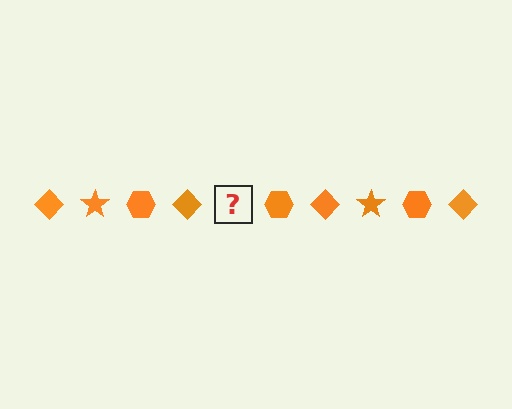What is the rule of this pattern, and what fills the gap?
The rule is that the pattern cycles through diamond, star, hexagon shapes in orange. The gap should be filled with an orange star.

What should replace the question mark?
The question mark should be replaced with an orange star.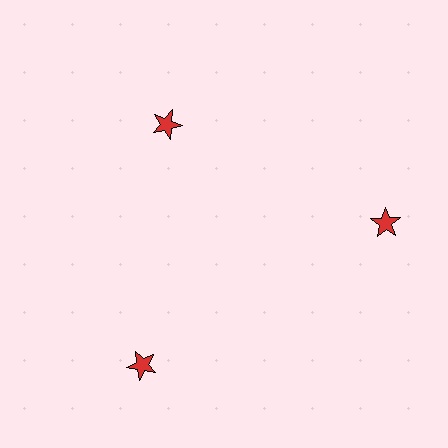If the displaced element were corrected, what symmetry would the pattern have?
It would have 3-fold rotational symmetry — the pattern would map onto itself every 120 degrees.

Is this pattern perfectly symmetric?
No. The 3 red stars are arranged in a ring, but one element near the 11 o'clock position is pulled inward toward the center, breaking the 3-fold rotational symmetry.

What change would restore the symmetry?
The symmetry would be restored by moving it outward, back onto the ring so that all 3 stars sit at equal angles and equal distance from the center.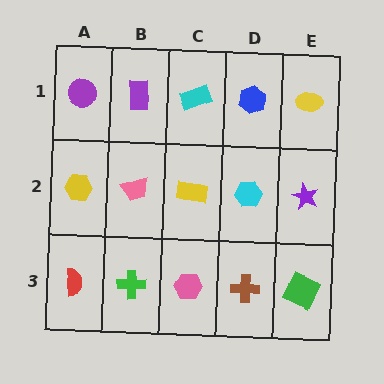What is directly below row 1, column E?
A purple star.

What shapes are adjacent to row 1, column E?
A purple star (row 2, column E), a blue hexagon (row 1, column D).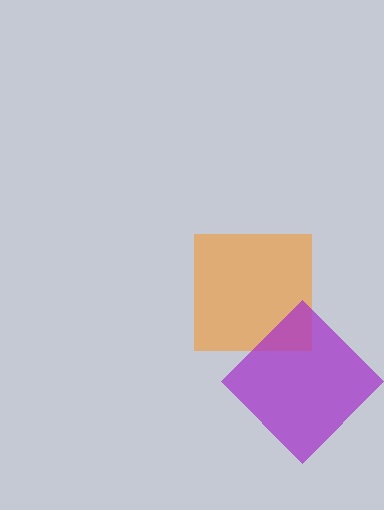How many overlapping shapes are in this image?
There are 2 overlapping shapes in the image.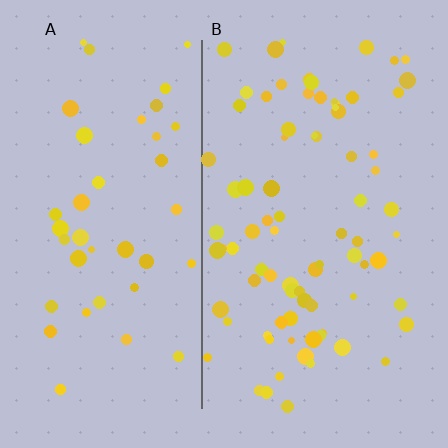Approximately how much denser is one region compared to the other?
Approximately 2.0× — region B over region A.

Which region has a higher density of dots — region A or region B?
B (the right).